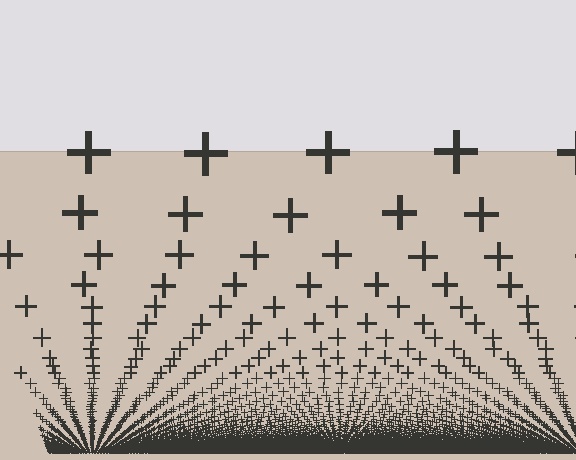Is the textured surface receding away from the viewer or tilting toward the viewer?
The surface appears to tilt toward the viewer. Texture elements get larger and sparser toward the top.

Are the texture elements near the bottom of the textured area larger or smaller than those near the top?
Smaller. The gradient is inverted — elements near the bottom are smaller and denser.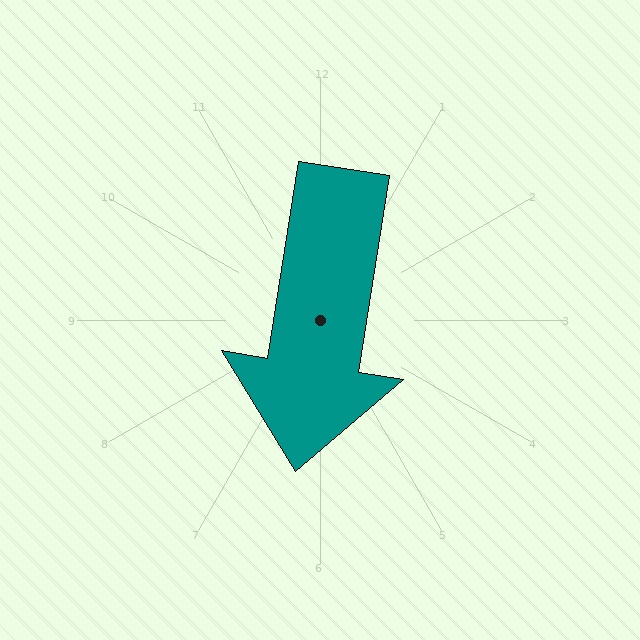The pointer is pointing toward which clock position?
Roughly 6 o'clock.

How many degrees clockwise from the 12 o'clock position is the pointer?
Approximately 189 degrees.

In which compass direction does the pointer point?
South.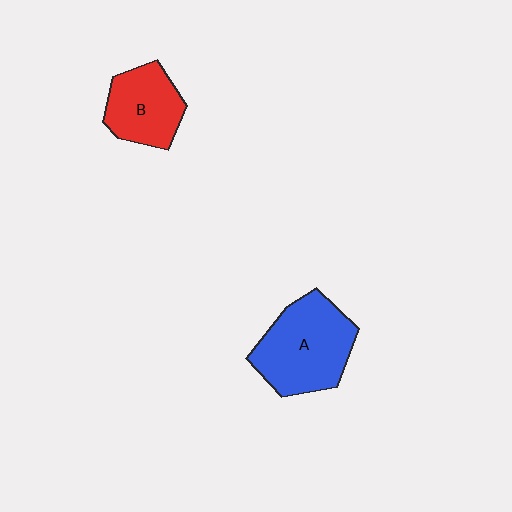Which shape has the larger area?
Shape A (blue).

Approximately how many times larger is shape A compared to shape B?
Approximately 1.5 times.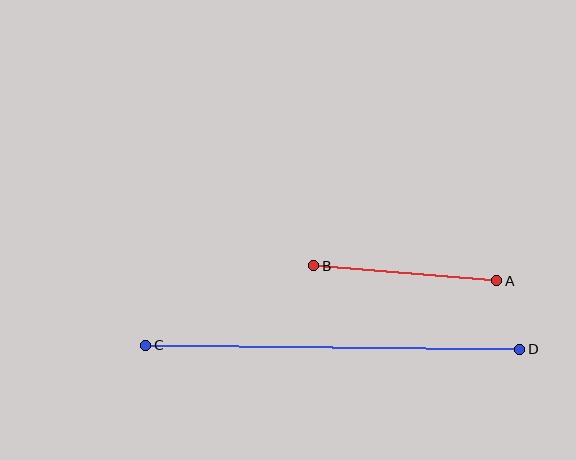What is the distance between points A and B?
The distance is approximately 184 pixels.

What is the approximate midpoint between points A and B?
The midpoint is at approximately (405, 273) pixels.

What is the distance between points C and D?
The distance is approximately 374 pixels.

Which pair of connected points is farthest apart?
Points C and D are farthest apart.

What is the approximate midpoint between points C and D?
The midpoint is at approximately (333, 347) pixels.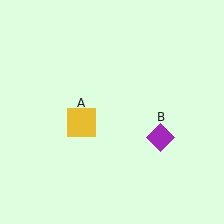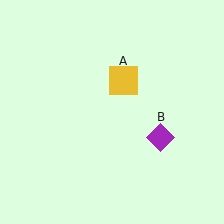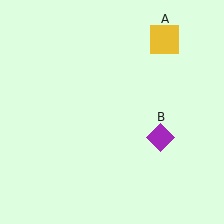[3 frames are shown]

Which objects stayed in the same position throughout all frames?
Purple diamond (object B) remained stationary.